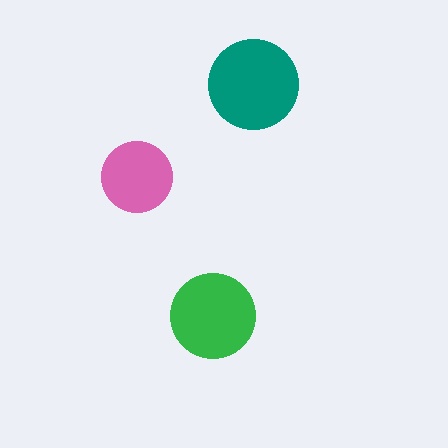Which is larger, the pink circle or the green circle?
The green one.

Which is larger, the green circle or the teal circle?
The teal one.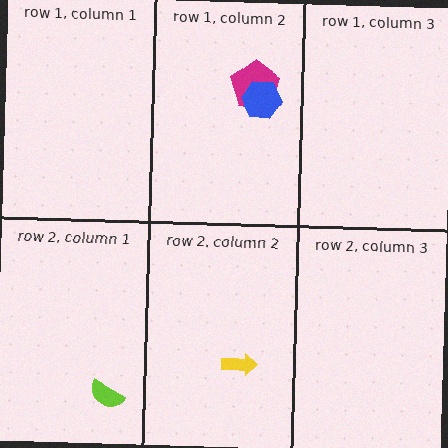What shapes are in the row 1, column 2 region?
The magenta pentagon, the blue hexagon.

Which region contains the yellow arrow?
The row 2, column 2 region.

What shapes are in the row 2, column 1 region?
The lime semicircle.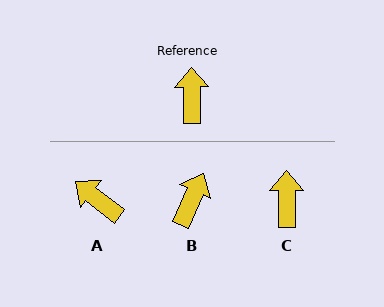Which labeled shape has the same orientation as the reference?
C.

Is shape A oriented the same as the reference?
No, it is off by about 51 degrees.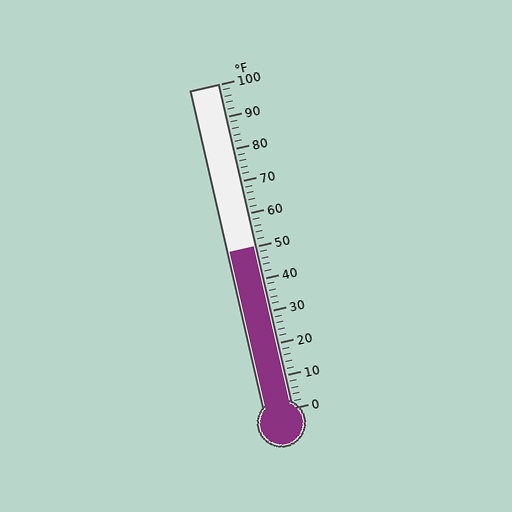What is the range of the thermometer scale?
The thermometer scale ranges from 0°F to 100°F.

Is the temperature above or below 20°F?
The temperature is above 20°F.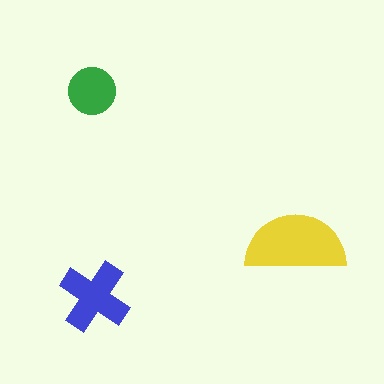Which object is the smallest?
The green circle.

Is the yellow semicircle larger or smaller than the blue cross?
Larger.